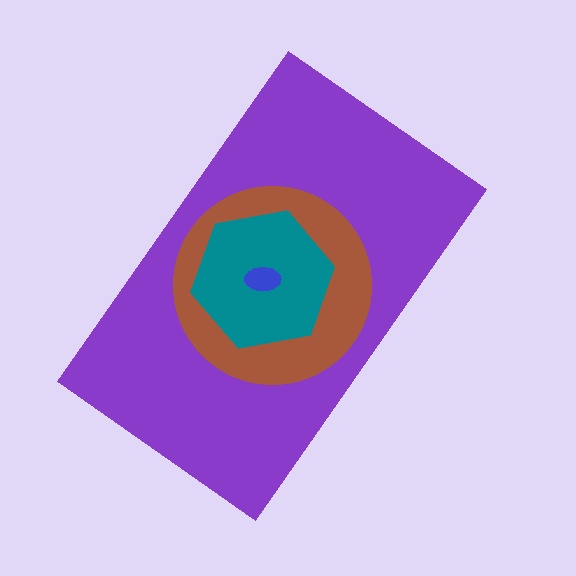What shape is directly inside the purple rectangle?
The brown circle.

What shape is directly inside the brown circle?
The teal hexagon.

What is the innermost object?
The blue ellipse.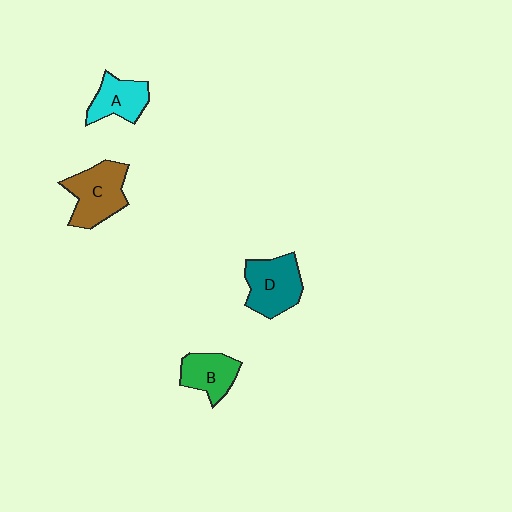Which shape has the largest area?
Shape C (brown).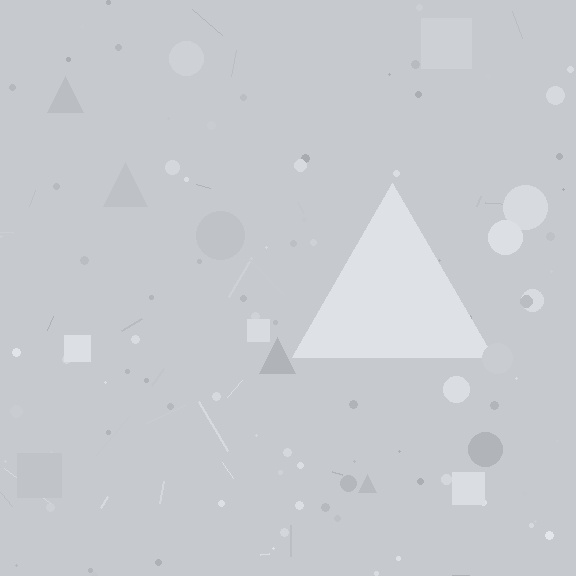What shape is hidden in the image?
A triangle is hidden in the image.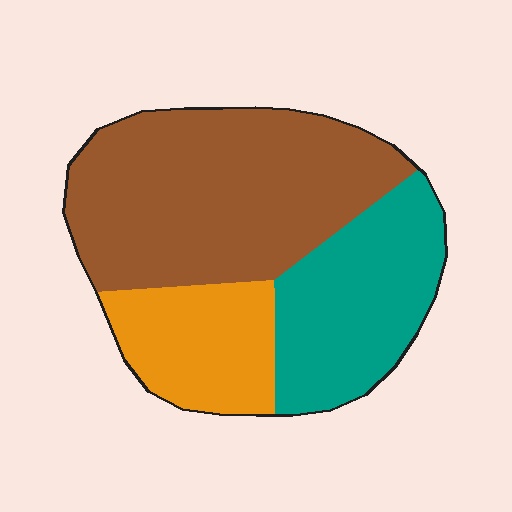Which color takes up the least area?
Orange, at roughly 20%.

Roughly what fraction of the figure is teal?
Teal takes up about one quarter (1/4) of the figure.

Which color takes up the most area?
Brown, at roughly 50%.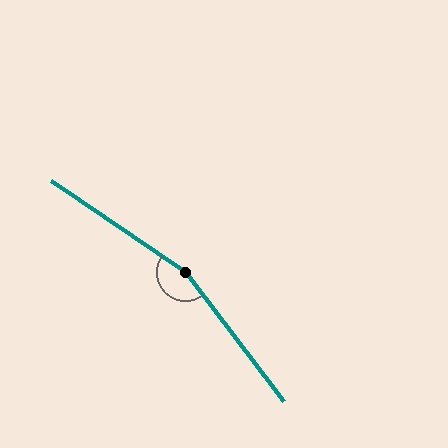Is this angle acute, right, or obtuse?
It is obtuse.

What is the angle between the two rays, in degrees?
Approximately 161 degrees.